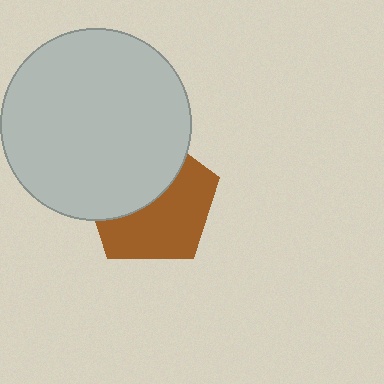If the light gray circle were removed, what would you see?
You would see the complete brown pentagon.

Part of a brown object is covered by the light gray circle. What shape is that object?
It is a pentagon.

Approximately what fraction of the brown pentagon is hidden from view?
Roughly 46% of the brown pentagon is hidden behind the light gray circle.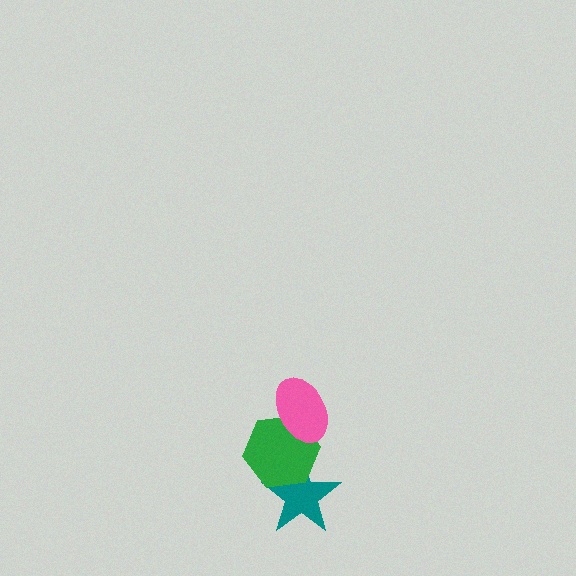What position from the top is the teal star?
The teal star is 3rd from the top.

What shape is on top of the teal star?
The green hexagon is on top of the teal star.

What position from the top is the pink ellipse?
The pink ellipse is 1st from the top.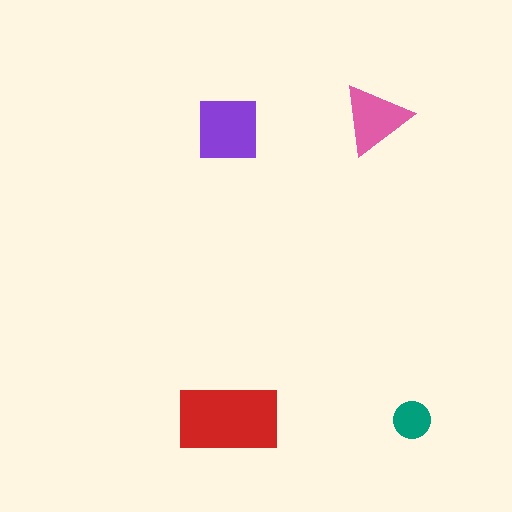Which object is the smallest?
The teal circle.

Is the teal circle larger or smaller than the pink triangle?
Smaller.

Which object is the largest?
The red rectangle.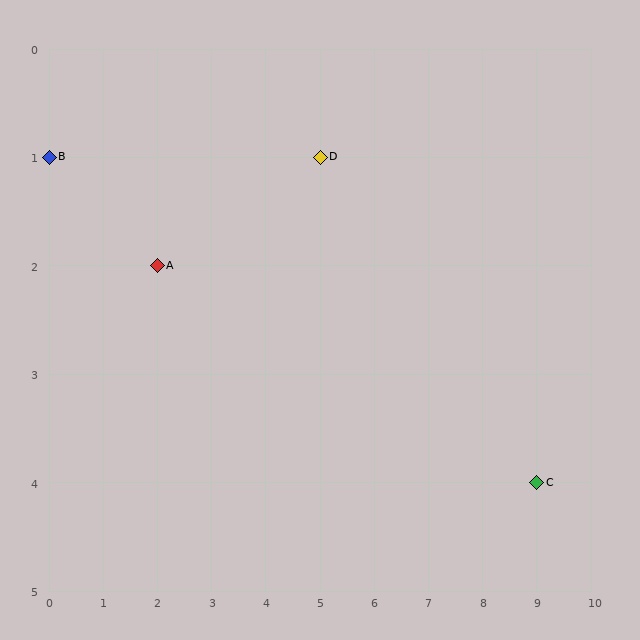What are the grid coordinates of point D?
Point D is at grid coordinates (5, 1).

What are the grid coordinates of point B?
Point B is at grid coordinates (0, 1).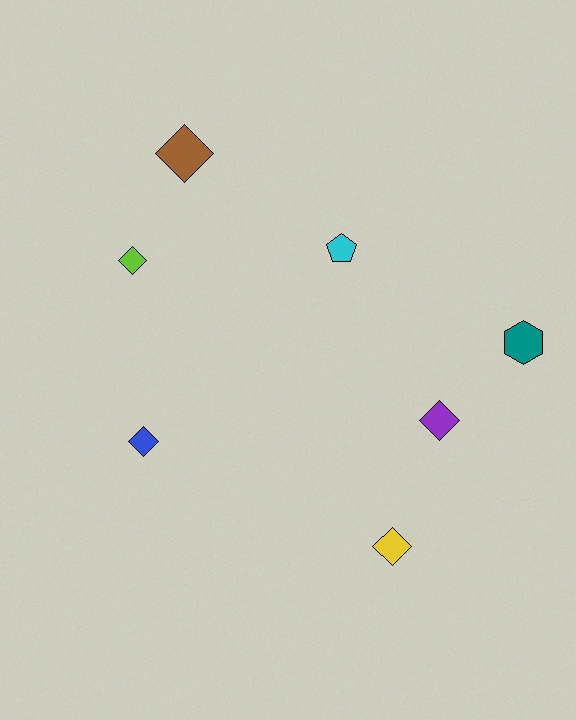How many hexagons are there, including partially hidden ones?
There is 1 hexagon.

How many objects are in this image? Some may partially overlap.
There are 7 objects.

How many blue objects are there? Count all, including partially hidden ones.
There is 1 blue object.